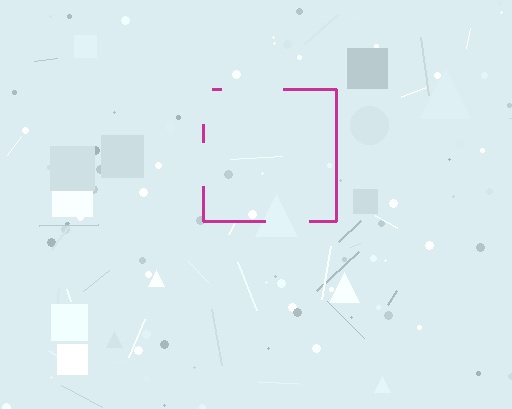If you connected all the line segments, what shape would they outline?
They would outline a square.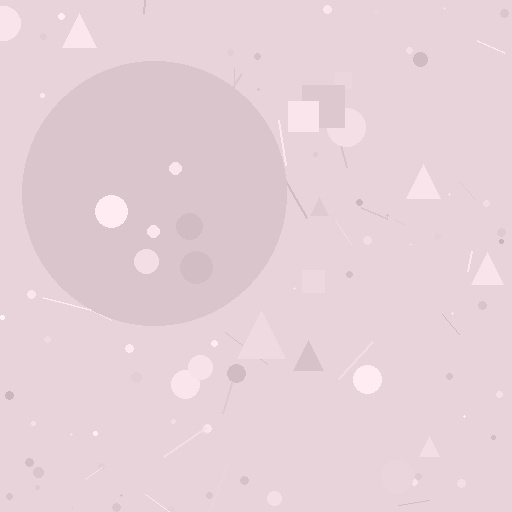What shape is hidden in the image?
A circle is hidden in the image.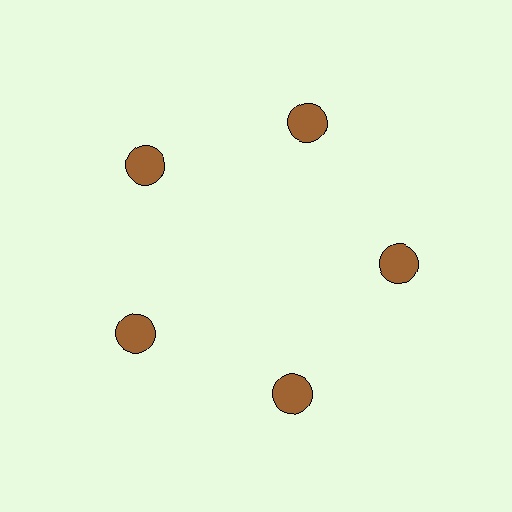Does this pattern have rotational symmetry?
Yes, this pattern has 5-fold rotational symmetry. It looks the same after rotating 72 degrees around the center.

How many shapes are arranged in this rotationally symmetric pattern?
There are 5 shapes, arranged in 5 groups of 1.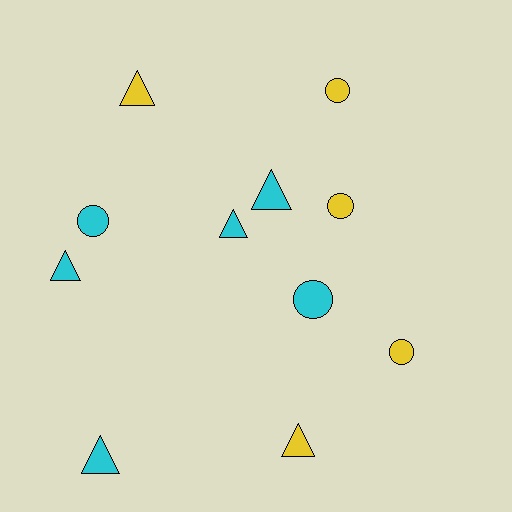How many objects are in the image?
There are 11 objects.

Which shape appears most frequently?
Triangle, with 6 objects.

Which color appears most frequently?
Cyan, with 6 objects.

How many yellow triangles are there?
There are 2 yellow triangles.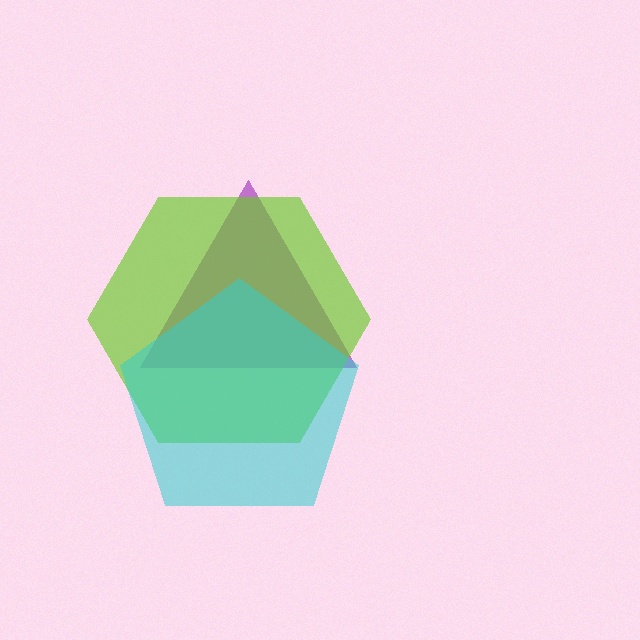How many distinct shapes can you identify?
There are 3 distinct shapes: a purple triangle, a lime hexagon, a cyan pentagon.